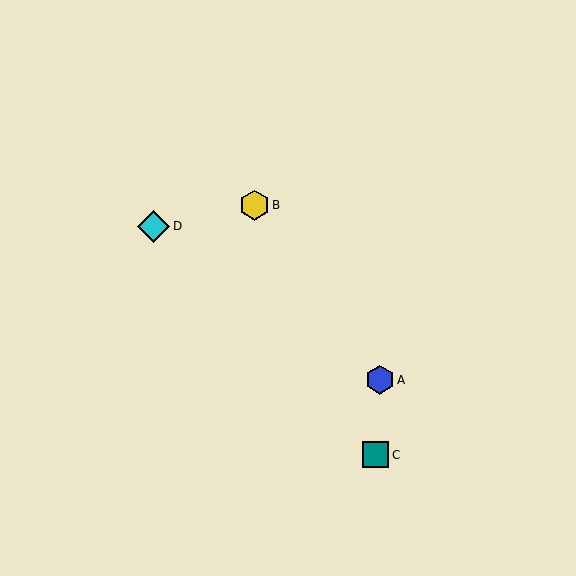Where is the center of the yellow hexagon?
The center of the yellow hexagon is at (255, 205).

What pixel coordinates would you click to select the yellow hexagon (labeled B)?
Click at (255, 205) to select the yellow hexagon B.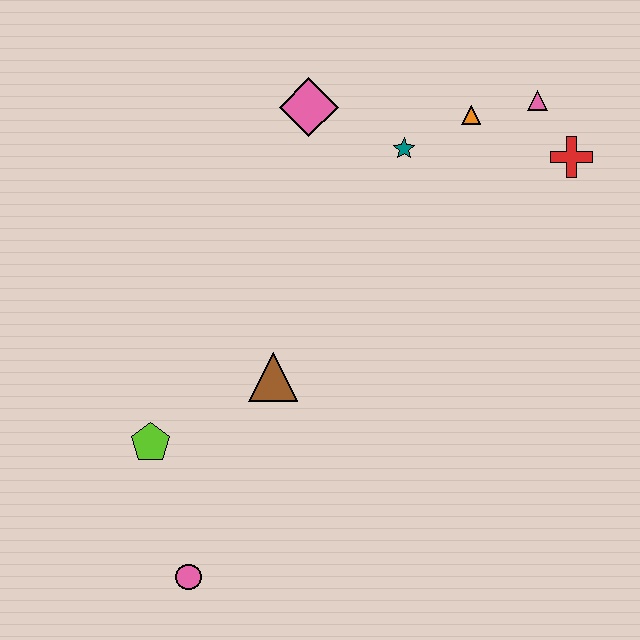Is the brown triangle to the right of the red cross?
No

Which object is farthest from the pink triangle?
The pink circle is farthest from the pink triangle.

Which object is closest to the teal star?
The orange triangle is closest to the teal star.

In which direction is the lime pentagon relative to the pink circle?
The lime pentagon is above the pink circle.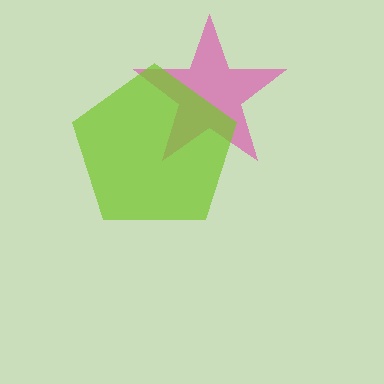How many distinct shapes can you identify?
There are 2 distinct shapes: a pink star, a lime pentagon.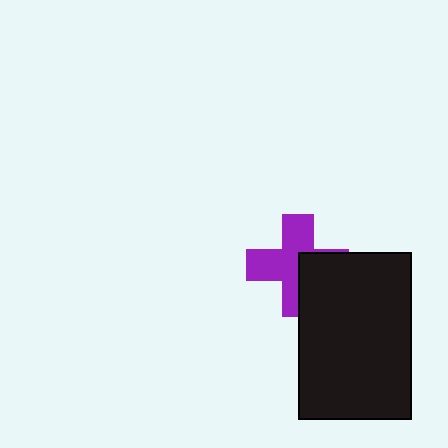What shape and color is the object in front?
The object in front is a black rectangle.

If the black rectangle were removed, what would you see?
You would see the complete purple cross.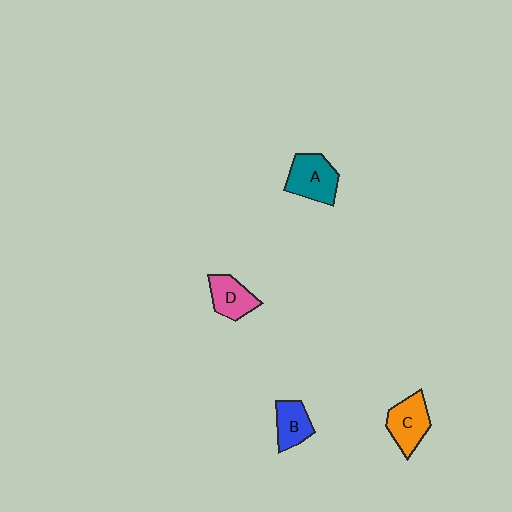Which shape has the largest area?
Shape A (teal).